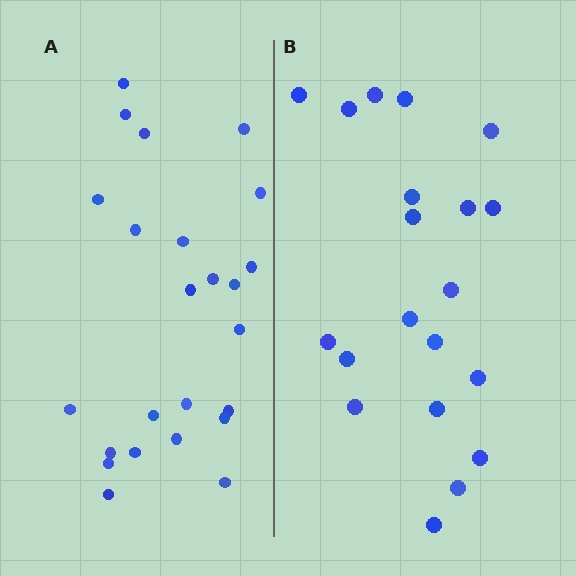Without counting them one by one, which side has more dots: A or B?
Region A (the left region) has more dots.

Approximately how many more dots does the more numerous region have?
Region A has about 4 more dots than region B.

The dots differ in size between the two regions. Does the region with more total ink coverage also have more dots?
No. Region B has more total ink coverage because its dots are larger, but region A actually contains more individual dots. Total area can be misleading — the number of items is what matters here.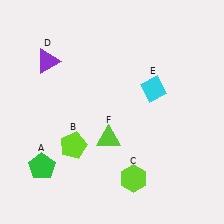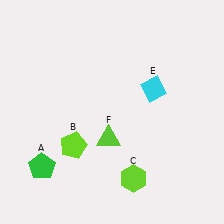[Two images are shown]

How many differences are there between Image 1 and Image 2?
There is 1 difference between the two images.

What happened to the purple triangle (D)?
The purple triangle (D) was removed in Image 2. It was in the top-left area of Image 1.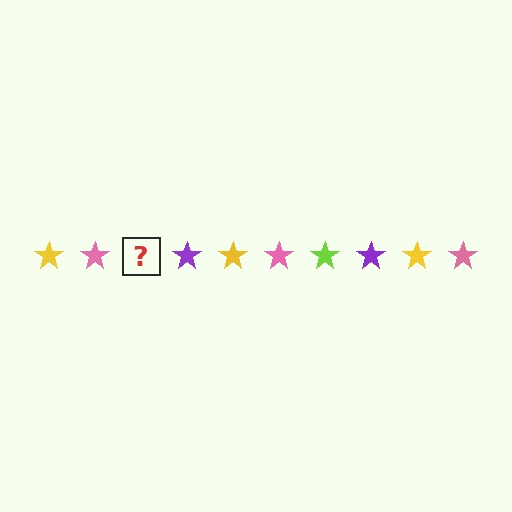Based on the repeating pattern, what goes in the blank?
The blank should be a lime star.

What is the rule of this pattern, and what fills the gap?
The rule is that the pattern cycles through yellow, pink, lime, purple stars. The gap should be filled with a lime star.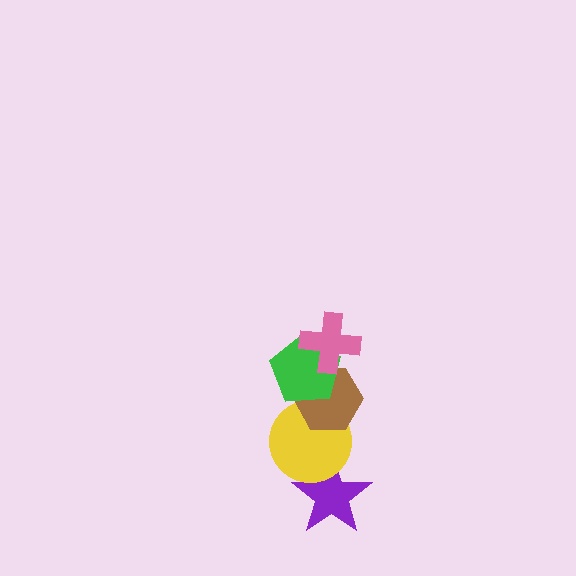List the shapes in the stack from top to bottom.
From top to bottom: the pink cross, the green pentagon, the brown hexagon, the yellow circle, the purple star.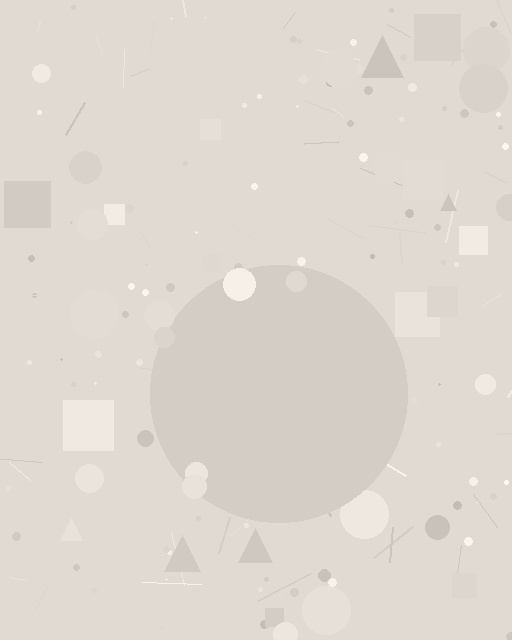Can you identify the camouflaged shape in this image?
The camouflaged shape is a circle.